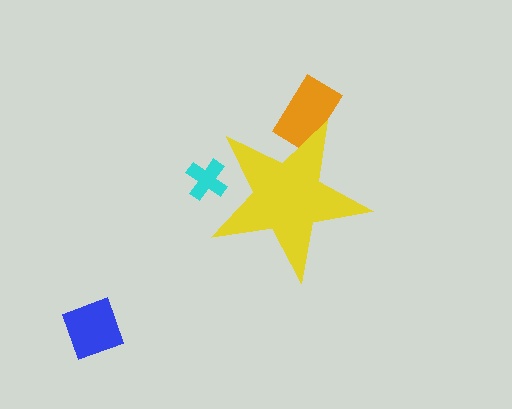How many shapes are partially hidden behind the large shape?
2 shapes are partially hidden.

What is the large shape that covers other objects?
A yellow star.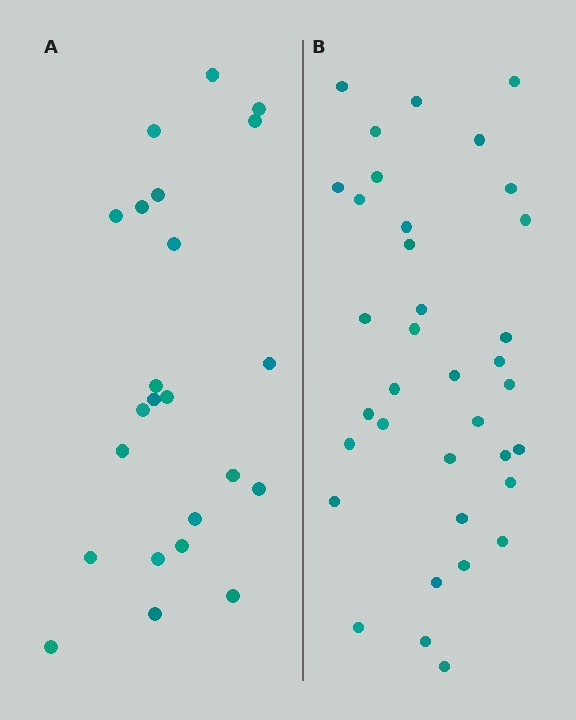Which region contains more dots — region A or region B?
Region B (the right region) has more dots.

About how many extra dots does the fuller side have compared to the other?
Region B has approximately 15 more dots than region A.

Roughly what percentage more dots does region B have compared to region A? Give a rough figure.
About 55% more.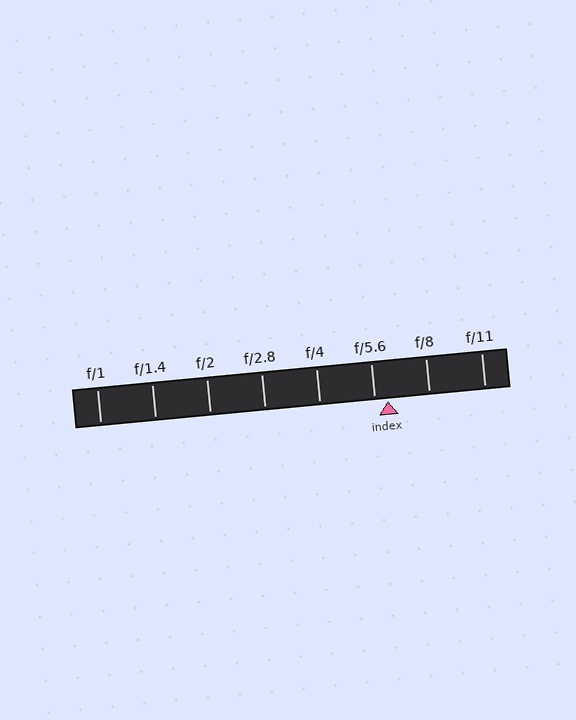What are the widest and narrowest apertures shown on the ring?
The widest aperture shown is f/1 and the narrowest is f/11.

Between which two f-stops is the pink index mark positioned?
The index mark is between f/5.6 and f/8.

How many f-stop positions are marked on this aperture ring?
There are 8 f-stop positions marked.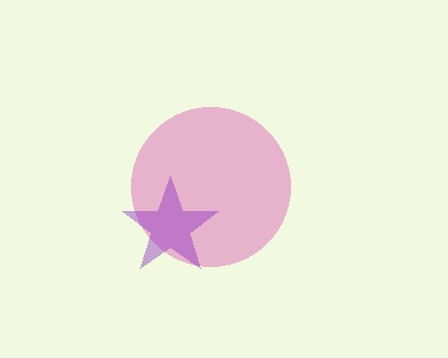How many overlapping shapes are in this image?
There are 2 overlapping shapes in the image.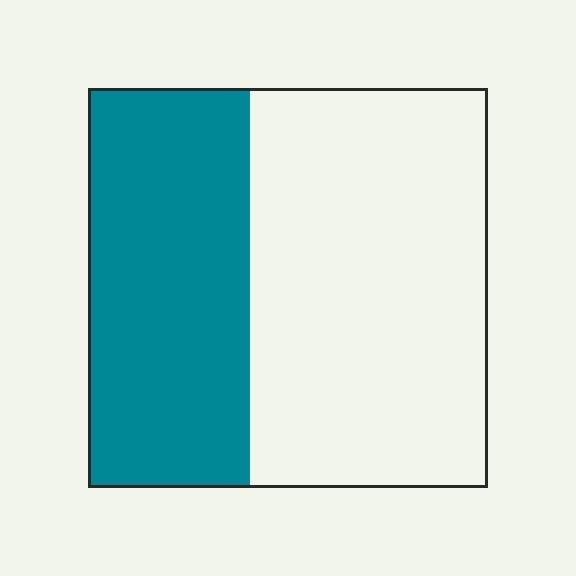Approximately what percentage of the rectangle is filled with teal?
Approximately 40%.